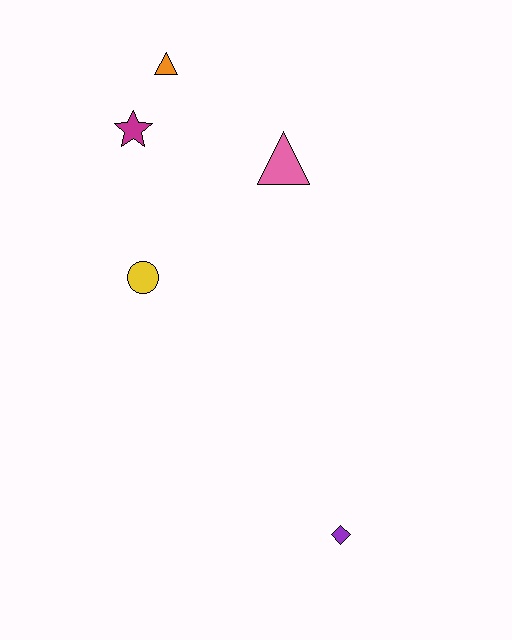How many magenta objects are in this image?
There is 1 magenta object.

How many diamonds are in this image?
There is 1 diamond.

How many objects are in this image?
There are 5 objects.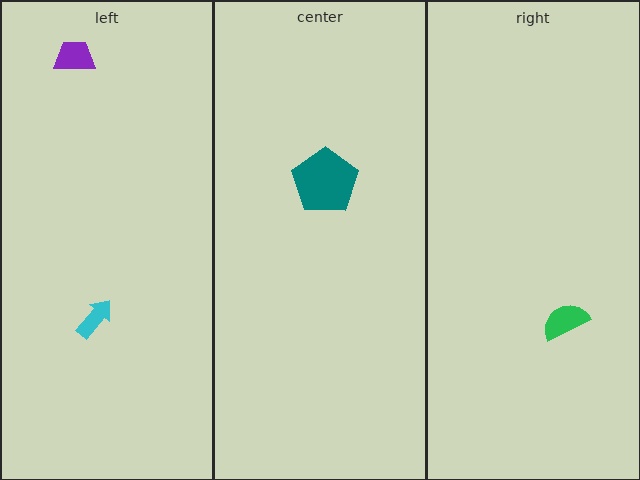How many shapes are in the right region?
1.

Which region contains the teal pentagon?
The center region.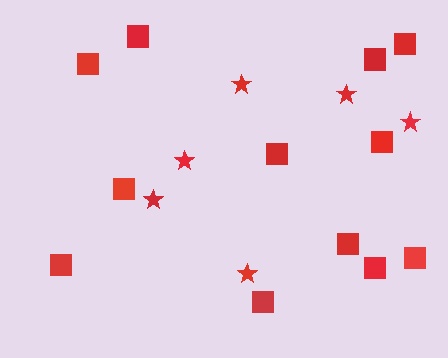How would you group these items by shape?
There are 2 groups: one group of stars (6) and one group of squares (12).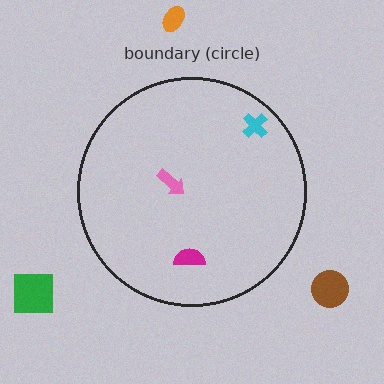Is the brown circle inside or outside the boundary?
Outside.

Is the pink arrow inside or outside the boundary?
Inside.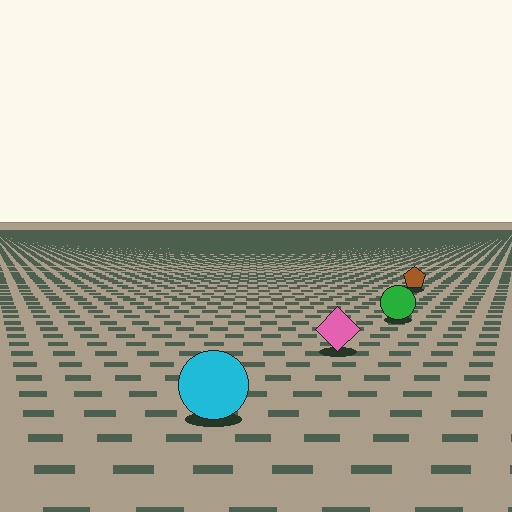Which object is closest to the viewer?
The cyan circle is closest. The texture marks near it are larger and more spread out.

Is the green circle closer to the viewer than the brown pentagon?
Yes. The green circle is closer — you can tell from the texture gradient: the ground texture is coarser near it.